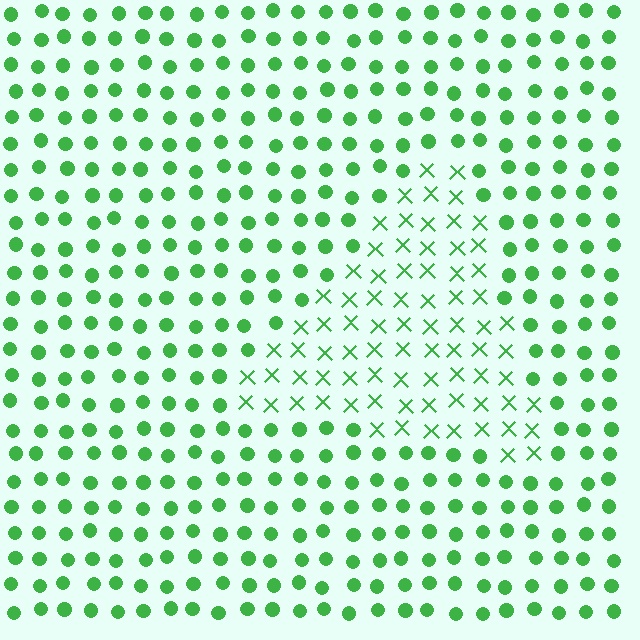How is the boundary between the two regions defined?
The boundary is defined by a change in element shape: X marks inside vs. circles outside. All elements share the same color and spacing.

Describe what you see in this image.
The image is filled with small green elements arranged in a uniform grid. A triangle-shaped region contains X marks, while the surrounding area contains circles. The boundary is defined purely by the change in element shape.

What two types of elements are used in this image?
The image uses X marks inside the triangle region and circles outside it.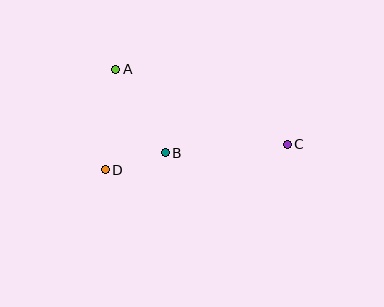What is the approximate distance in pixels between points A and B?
The distance between A and B is approximately 97 pixels.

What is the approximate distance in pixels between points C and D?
The distance between C and D is approximately 184 pixels.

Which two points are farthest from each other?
Points A and C are farthest from each other.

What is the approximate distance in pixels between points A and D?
The distance between A and D is approximately 101 pixels.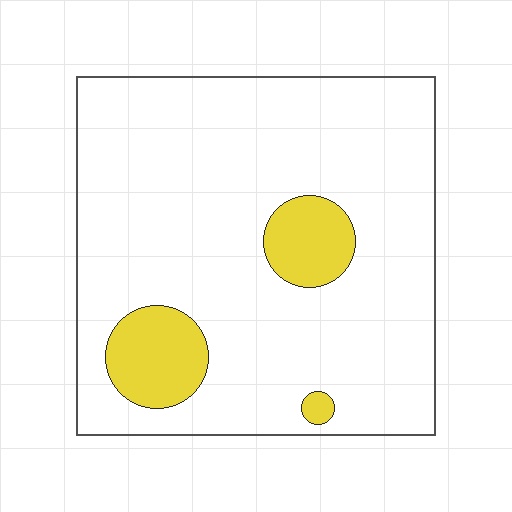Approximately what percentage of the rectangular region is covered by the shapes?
Approximately 10%.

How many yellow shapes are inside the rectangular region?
3.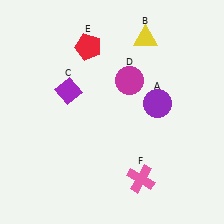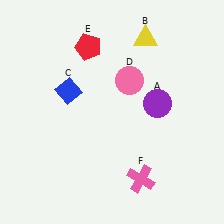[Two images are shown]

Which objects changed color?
C changed from purple to blue. D changed from magenta to pink.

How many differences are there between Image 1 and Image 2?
There are 2 differences between the two images.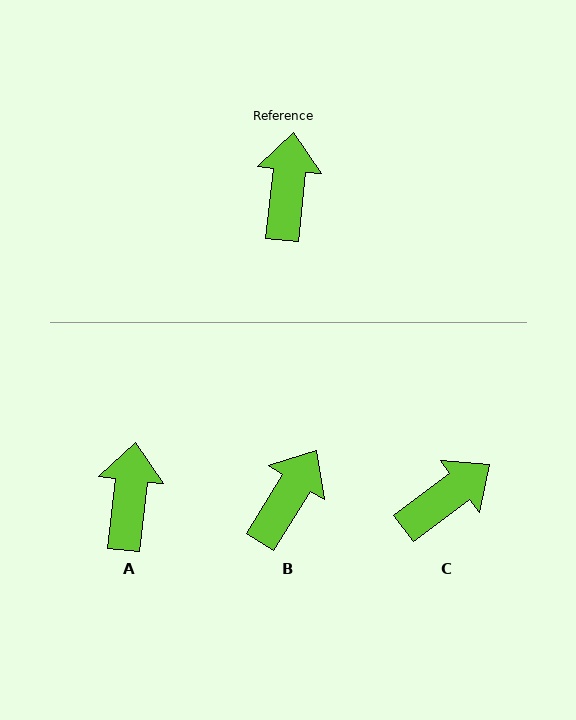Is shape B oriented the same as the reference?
No, it is off by about 25 degrees.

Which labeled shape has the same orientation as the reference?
A.